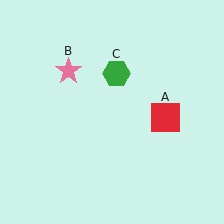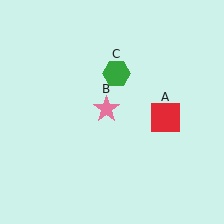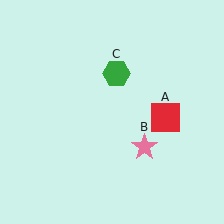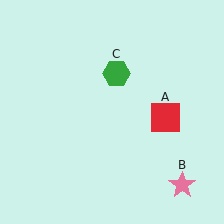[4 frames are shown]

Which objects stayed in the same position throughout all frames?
Red square (object A) and green hexagon (object C) remained stationary.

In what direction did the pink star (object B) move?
The pink star (object B) moved down and to the right.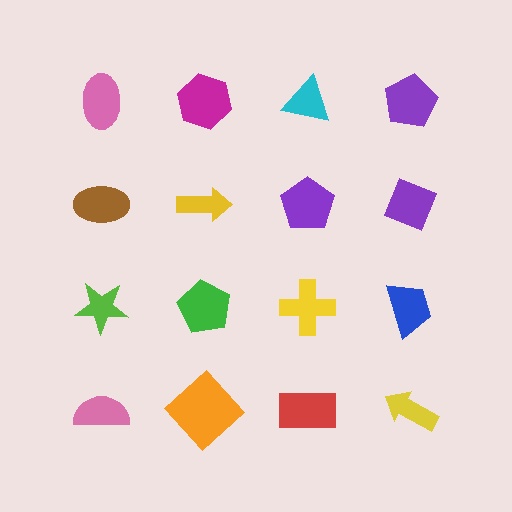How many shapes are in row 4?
4 shapes.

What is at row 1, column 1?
A pink ellipse.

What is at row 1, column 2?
A magenta hexagon.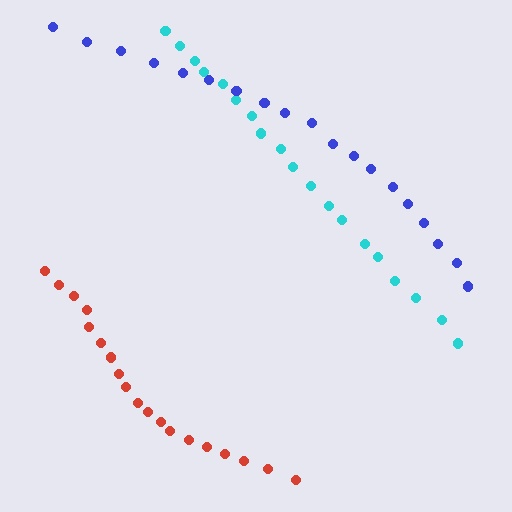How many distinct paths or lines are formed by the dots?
There are 3 distinct paths.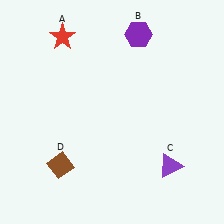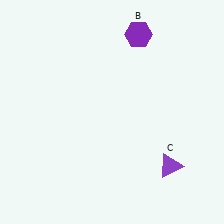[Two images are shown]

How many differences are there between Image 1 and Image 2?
There are 2 differences between the two images.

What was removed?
The brown diamond (D), the red star (A) were removed in Image 2.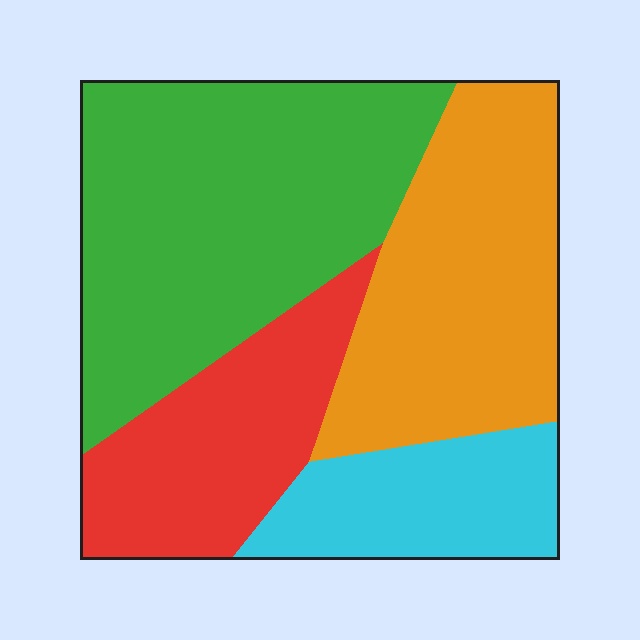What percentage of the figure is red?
Red takes up about one fifth (1/5) of the figure.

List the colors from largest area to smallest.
From largest to smallest: green, orange, red, cyan.